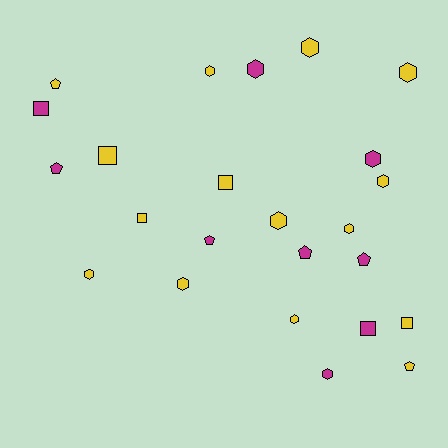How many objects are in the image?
There are 24 objects.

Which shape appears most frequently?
Hexagon, with 12 objects.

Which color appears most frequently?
Yellow, with 15 objects.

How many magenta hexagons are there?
There are 3 magenta hexagons.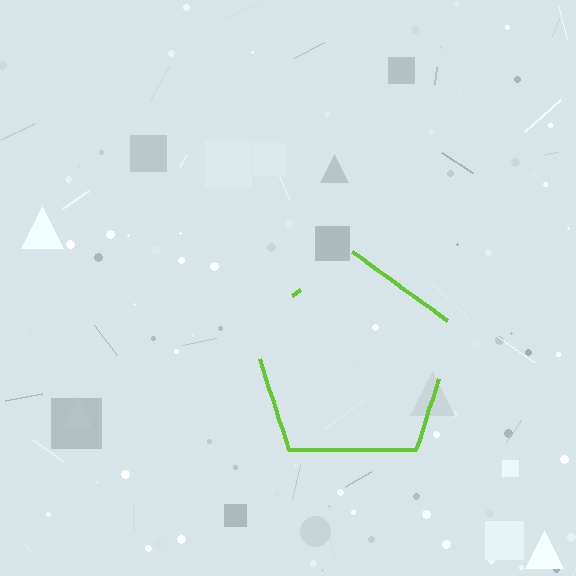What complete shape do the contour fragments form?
The contour fragments form a pentagon.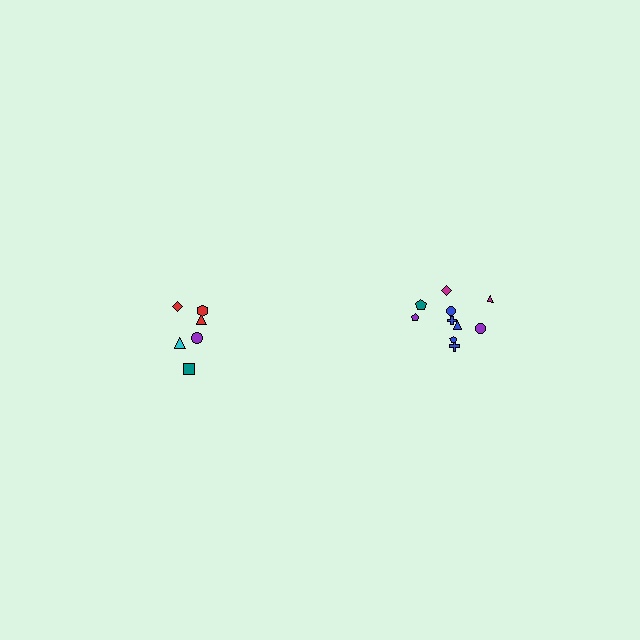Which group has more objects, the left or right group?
The right group.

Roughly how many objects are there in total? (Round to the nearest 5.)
Roughly 15 objects in total.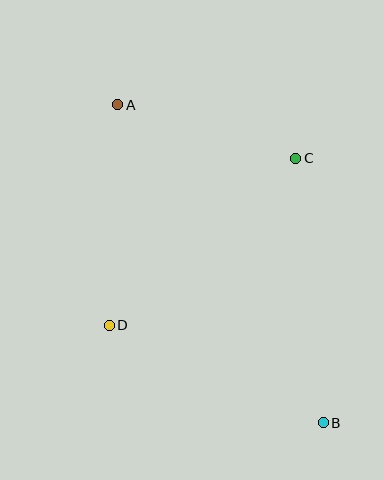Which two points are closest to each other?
Points A and C are closest to each other.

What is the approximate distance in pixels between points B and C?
The distance between B and C is approximately 266 pixels.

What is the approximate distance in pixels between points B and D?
The distance between B and D is approximately 235 pixels.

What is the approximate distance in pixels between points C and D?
The distance between C and D is approximately 250 pixels.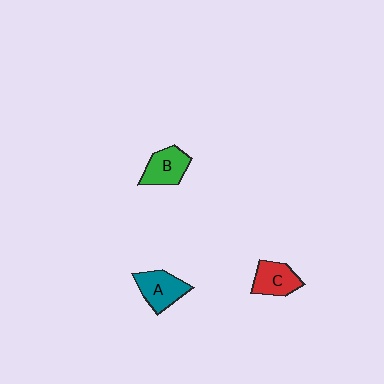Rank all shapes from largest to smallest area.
From largest to smallest: A (teal), B (green), C (red).